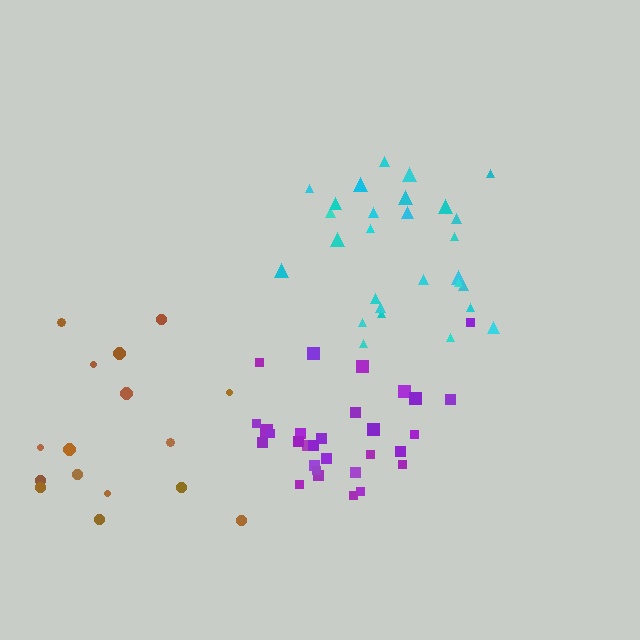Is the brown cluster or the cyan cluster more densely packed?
Cyan.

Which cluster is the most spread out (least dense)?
Brown.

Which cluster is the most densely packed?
Purple.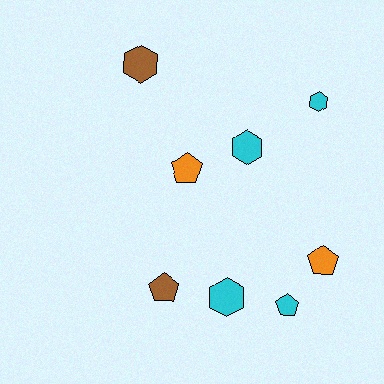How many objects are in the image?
There are 8 objects.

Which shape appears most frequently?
Hexagon, with 4 objects.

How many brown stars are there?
There are no brown stars.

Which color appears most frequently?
Cyan, with 4 objects.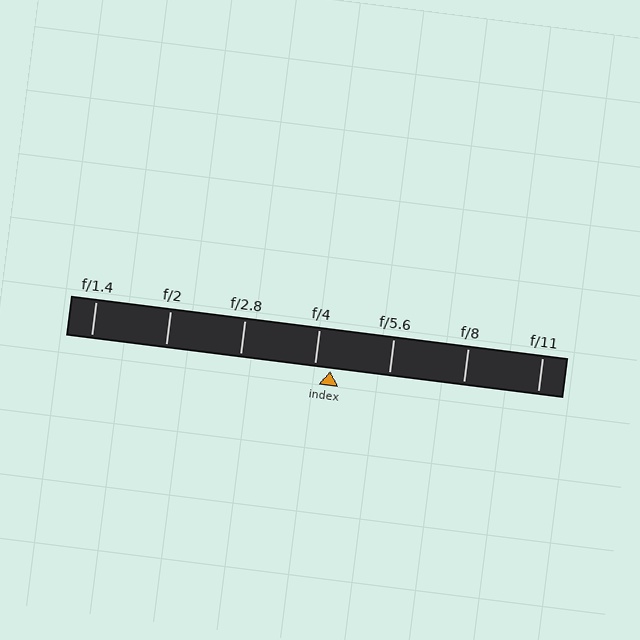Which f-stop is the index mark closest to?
The index mark is closest to f/4.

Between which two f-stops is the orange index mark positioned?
The index mark is between f/4 and f/5.6.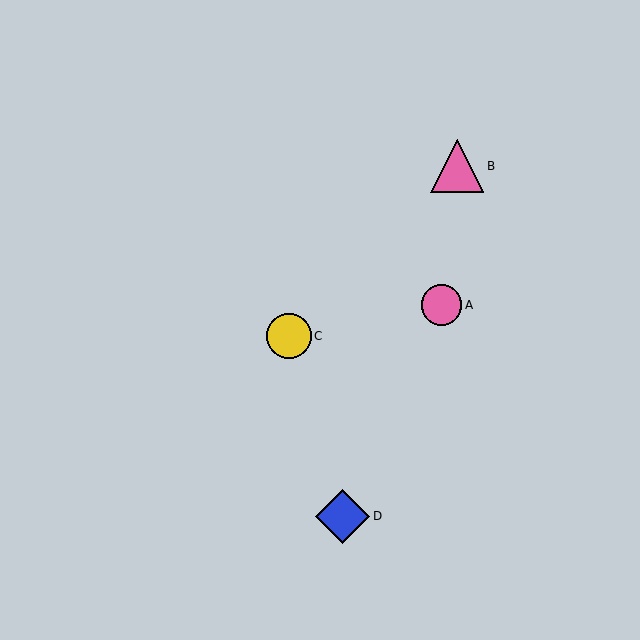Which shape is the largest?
The blue diamond (labeled D) is the largest.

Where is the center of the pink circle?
The center of the pink circle is at (442, 305).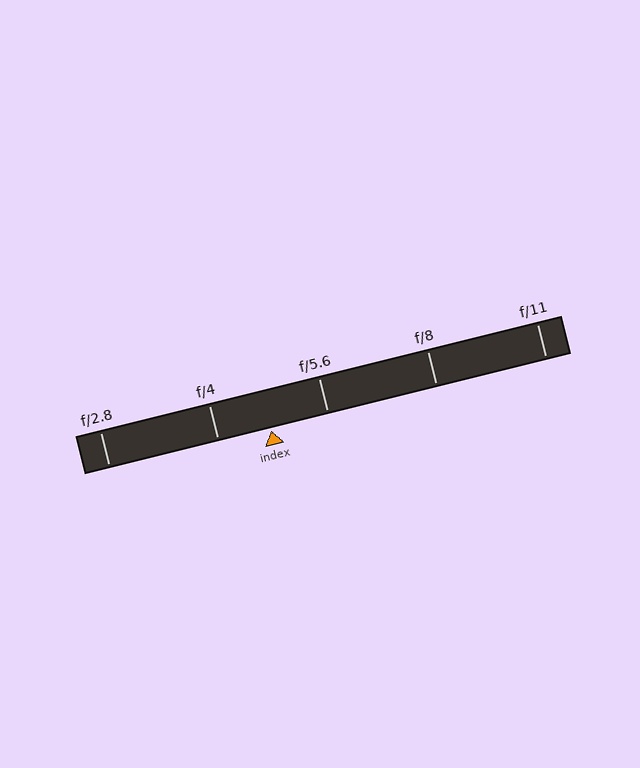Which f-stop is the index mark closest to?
The index mark is closest to f/4.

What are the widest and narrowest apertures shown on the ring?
The widest aperture shown is f/2.8 and the narrowest is f/11.